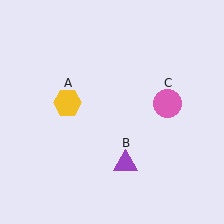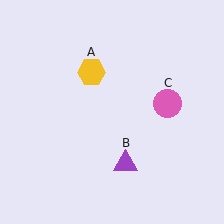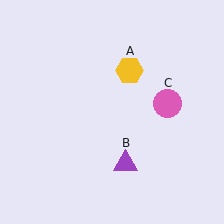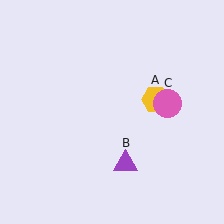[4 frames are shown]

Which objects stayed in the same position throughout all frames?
Purple triangle (object B) and pink circle (object C) remained stationary.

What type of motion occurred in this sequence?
The yellow hexagon (object A) rotated clockwise around the center of the scene.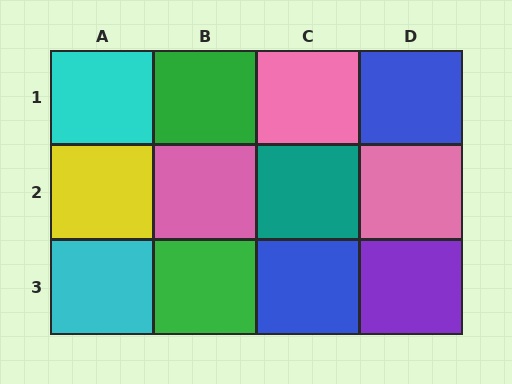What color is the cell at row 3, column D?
Purple.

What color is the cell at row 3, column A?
Cyan.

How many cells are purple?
1 cell is purple.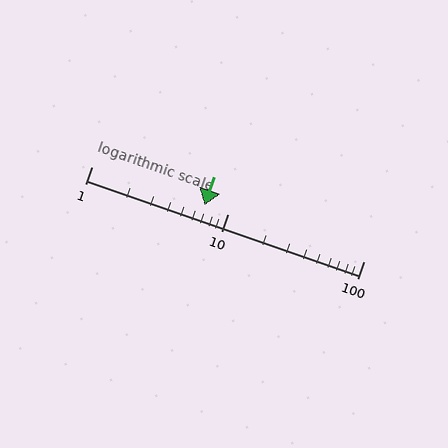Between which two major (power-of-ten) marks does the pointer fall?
The pointer is between 1 and 10.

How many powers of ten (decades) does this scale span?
The scale spans 2 decades, from 1 to 100.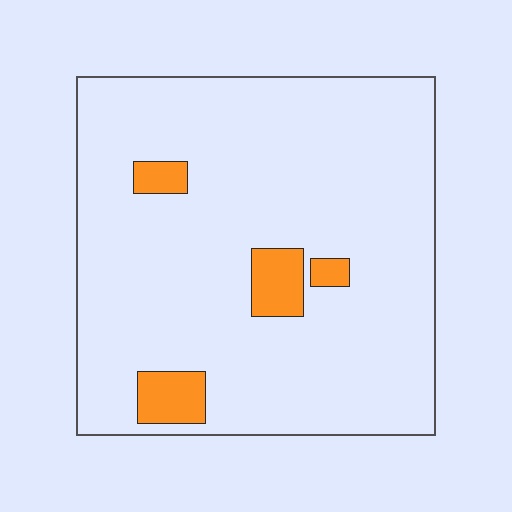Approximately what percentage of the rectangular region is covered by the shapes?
Approximately 10%.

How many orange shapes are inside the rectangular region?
4.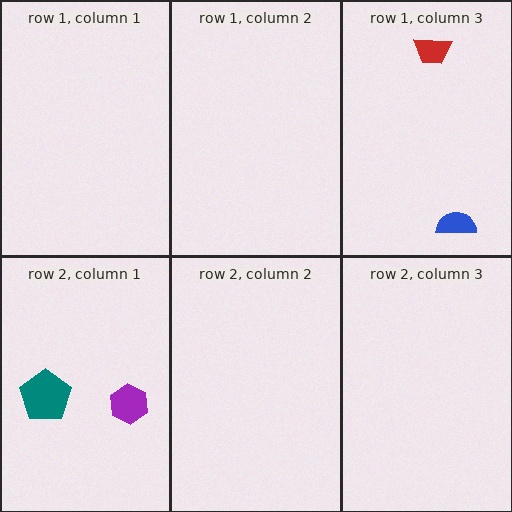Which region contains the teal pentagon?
The row 2, column 1 region.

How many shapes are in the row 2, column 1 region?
2.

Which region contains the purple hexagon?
The row 2, column 1 region.